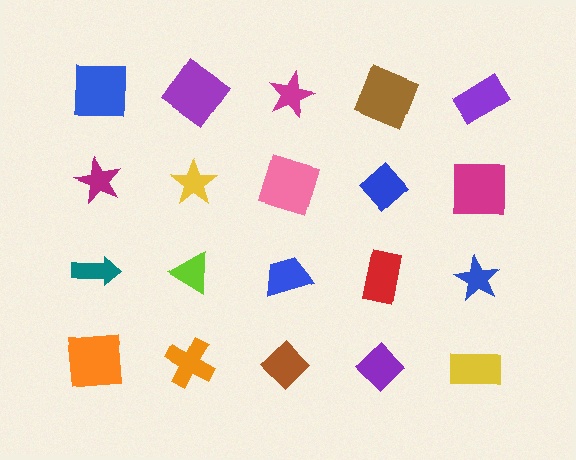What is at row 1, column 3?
A magenta star.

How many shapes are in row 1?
5 shapes.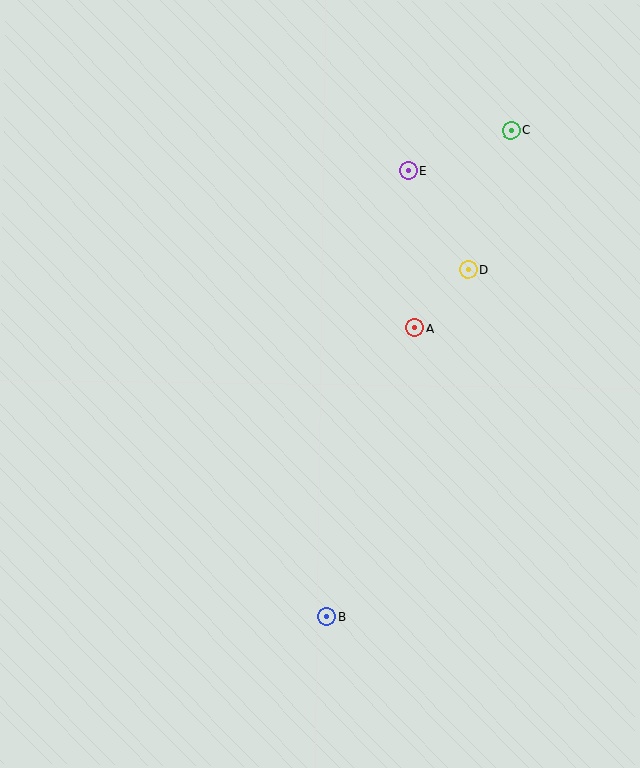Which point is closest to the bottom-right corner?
Point B is closest to the bottom-right corner.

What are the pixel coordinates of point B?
Point B is at (327, 617).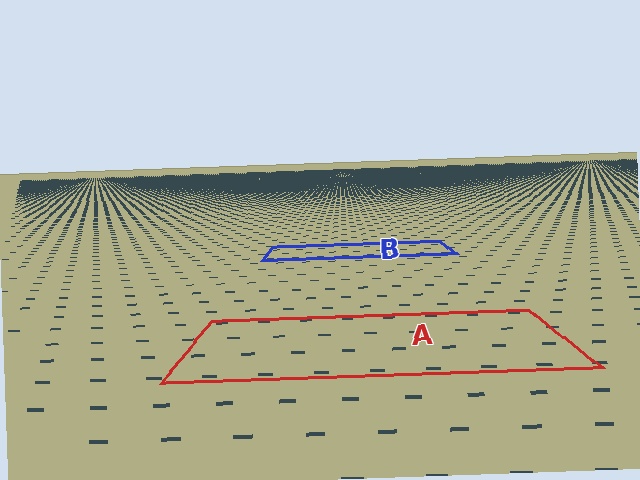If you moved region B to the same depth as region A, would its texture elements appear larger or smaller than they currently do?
They would appear larger. At a closer depth, the same texture elements are projected at a bigger on-screen size.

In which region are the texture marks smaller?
The texture marks are smaller in region B, because it is farther away.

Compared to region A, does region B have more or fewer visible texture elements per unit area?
Region B has more texture elements per unit area — they are packed more densely because it is farther away.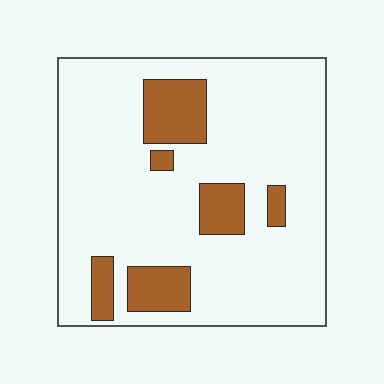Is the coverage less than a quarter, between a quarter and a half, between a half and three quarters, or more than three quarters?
Less than a quarter.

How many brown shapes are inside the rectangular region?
6.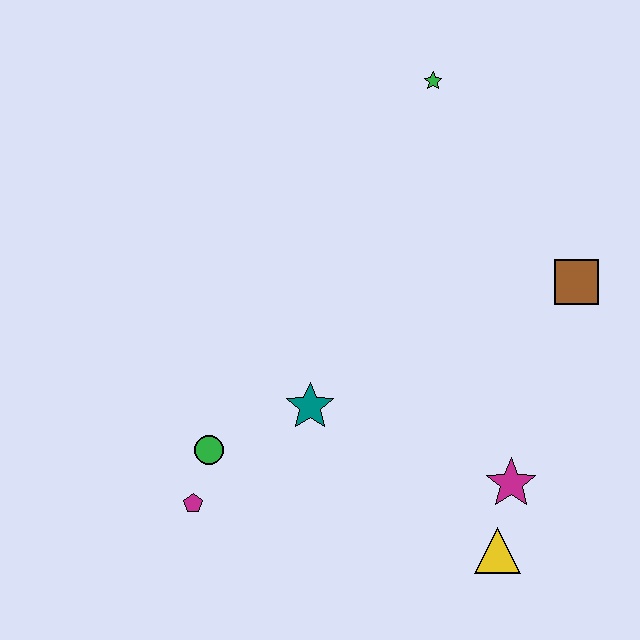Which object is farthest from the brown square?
The magenta pentagon is farthest from the brown square.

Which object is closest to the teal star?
The green circle is closest to the teal star.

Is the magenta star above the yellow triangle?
Yes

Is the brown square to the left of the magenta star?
No